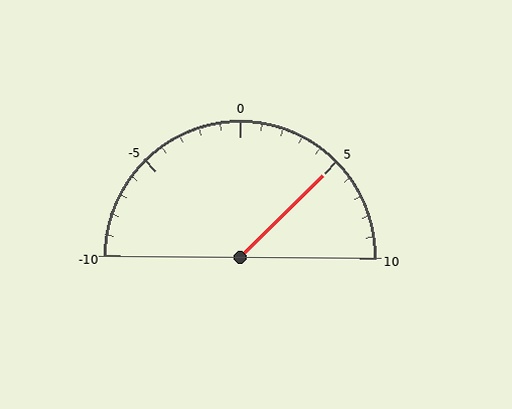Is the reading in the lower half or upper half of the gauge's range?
The reading is in the upper half of the range (-10 to 10).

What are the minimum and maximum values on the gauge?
The gauge ranges from -10 to 10.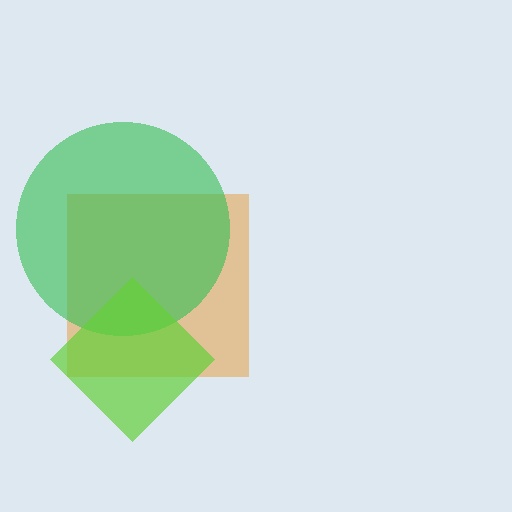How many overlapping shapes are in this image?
There are 3 overlapping shapes in the image.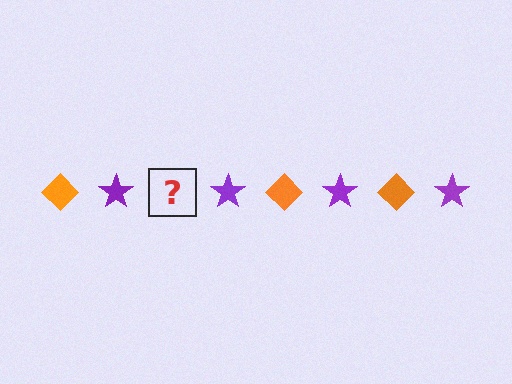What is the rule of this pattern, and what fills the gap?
The rule is that the pattern alternates between orange diamond and purple star. The gap should be filled with an orange diamond.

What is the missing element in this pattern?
The missing element is an orange diamond.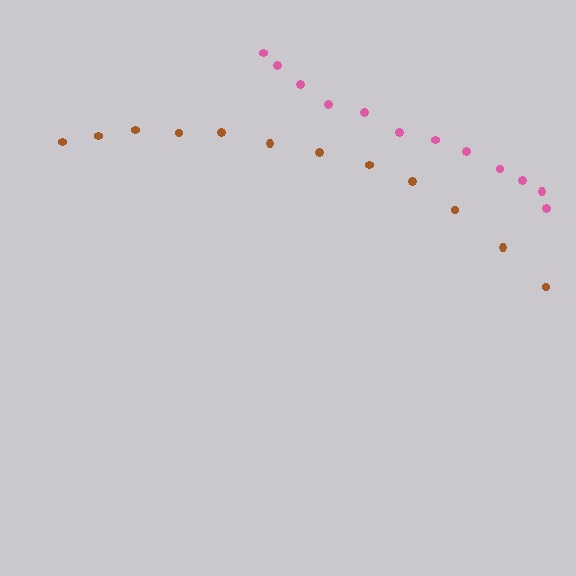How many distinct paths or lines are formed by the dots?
There are 2 distinct paths.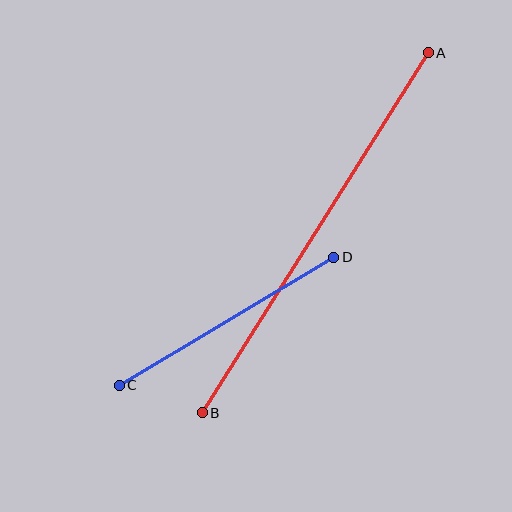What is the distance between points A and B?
The distance is approximately 425 pixels.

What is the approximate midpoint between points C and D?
The midpoint is at approximately (227, 321) pixels.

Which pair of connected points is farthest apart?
Points A and B are farthest apart.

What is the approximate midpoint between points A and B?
The midpoint is at approximately (315, 233) pixels.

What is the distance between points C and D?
The distance is approximately 250 pixels.